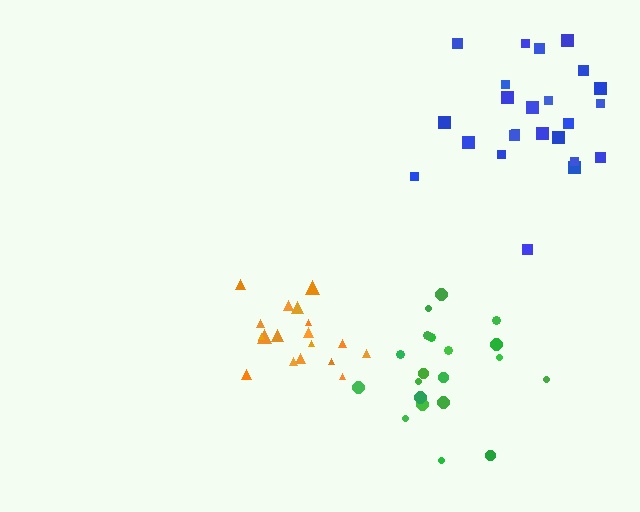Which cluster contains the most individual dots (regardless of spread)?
Blue (24).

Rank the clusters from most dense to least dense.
orange, blue, green.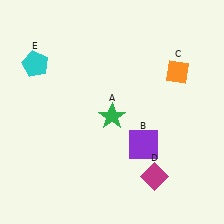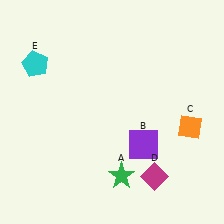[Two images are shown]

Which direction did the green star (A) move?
The green star (A) moved down.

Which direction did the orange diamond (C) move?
The orange diamond (C) moved down.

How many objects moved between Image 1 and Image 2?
2 objects moved between the two images.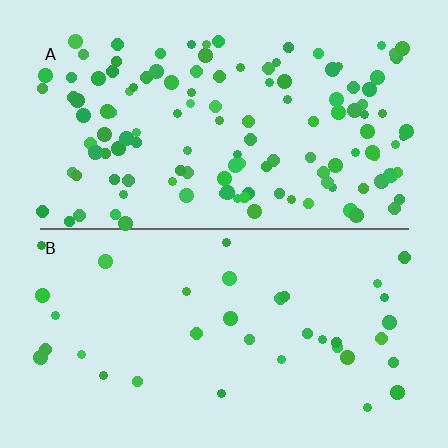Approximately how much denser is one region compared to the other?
Approximately 3.5× — region A over region B.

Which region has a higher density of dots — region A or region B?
A (the top).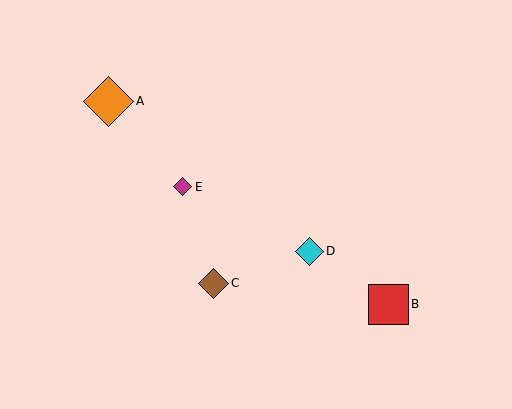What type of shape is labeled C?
Shape C is a brown diamond.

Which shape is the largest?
The orange diamond (labeled A) is the largest.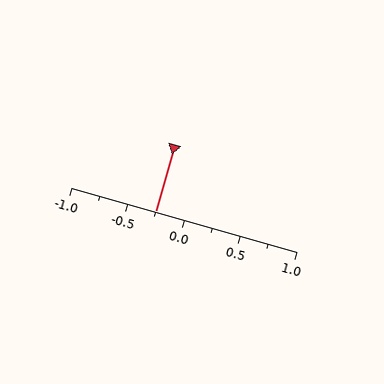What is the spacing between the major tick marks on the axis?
The major ticks are spaced 0.5 apart.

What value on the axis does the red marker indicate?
The marker indicates approximately -0.25.